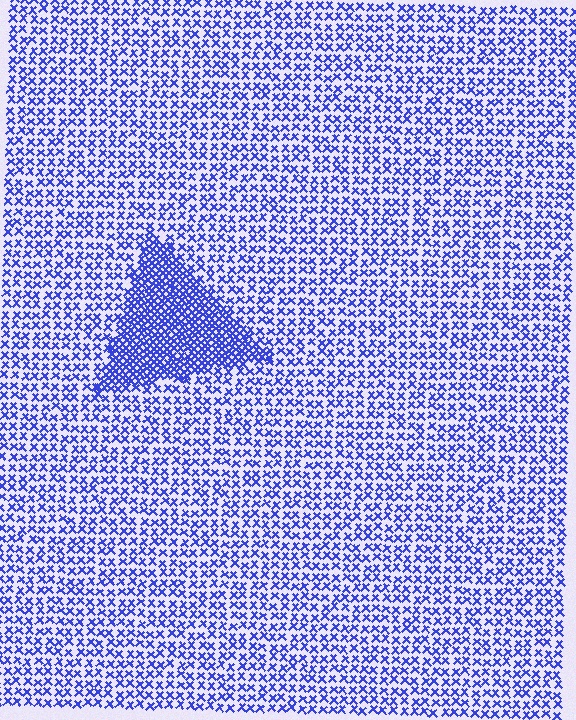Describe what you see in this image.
The image contains small blue elements arranged at two different densities. A triangle-shaped region is visible where the elements are more densely packed than the surrounding area.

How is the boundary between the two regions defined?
The boundary is defined by a change in element density (approximately 2.2x ratio). All elements are the same color, size, and shape.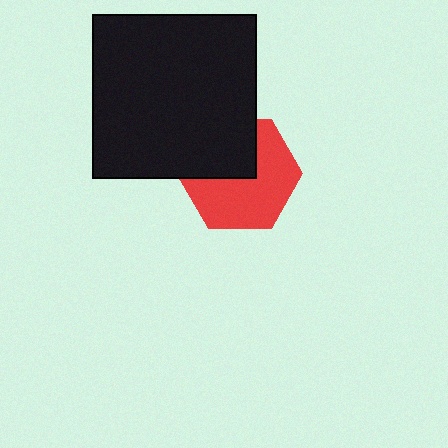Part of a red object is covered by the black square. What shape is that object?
It is a hexagon.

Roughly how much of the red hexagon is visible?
About half of it is visible (roughly 62%).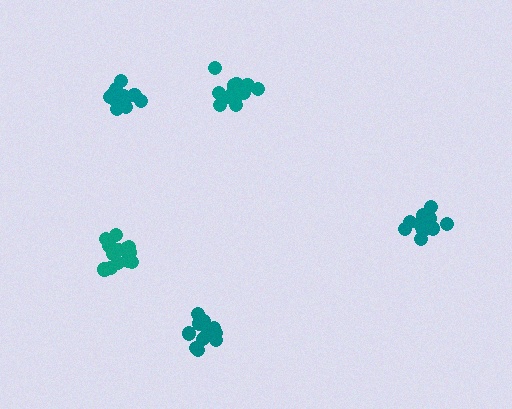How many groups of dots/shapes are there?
There are 5 groups.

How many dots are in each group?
Group 1: 14 dots, Group 2: 13 dots, Group 3: 14 dots, Group 4: 14 dots, Group 5: 14 dots (69 total).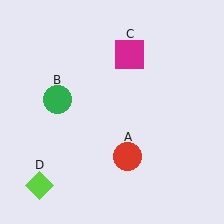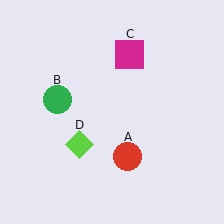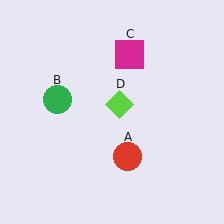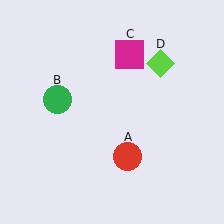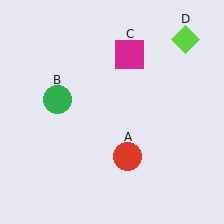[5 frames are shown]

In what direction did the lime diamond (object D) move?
The lime diamond (object D) moved up and to the right.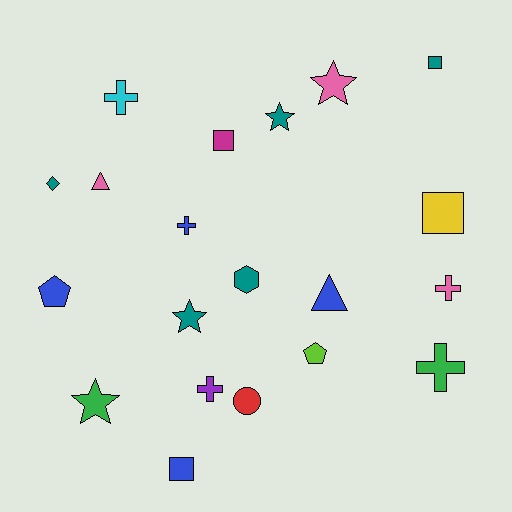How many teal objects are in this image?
There are 5 teal objects.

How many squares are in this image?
There are 4 squares.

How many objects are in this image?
There are 20 objects.